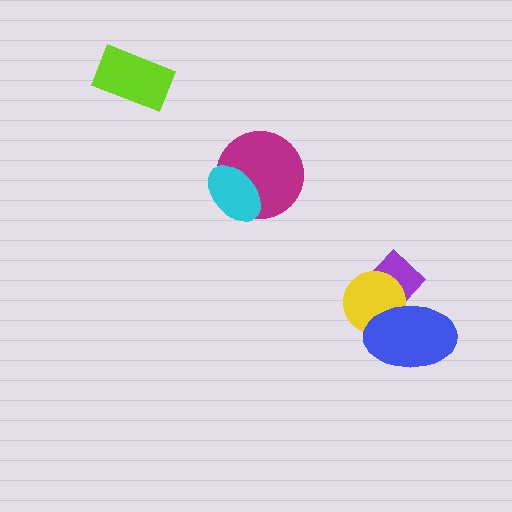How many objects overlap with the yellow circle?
2 objects overlap with the yellow circle.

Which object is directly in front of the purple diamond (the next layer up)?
The yellow circle is directly in front of the purple diamond.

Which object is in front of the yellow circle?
The blue ellipse is in front of the yellow circle.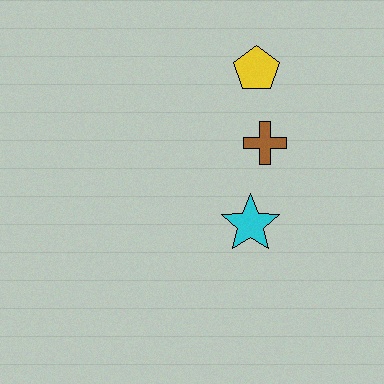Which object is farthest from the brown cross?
The cyan star is farthest from the brown cross.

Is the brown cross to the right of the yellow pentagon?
Yes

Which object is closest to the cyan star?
The brown cross is closest to the cyan star.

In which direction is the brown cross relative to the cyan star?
The brown cross is above the cyan star.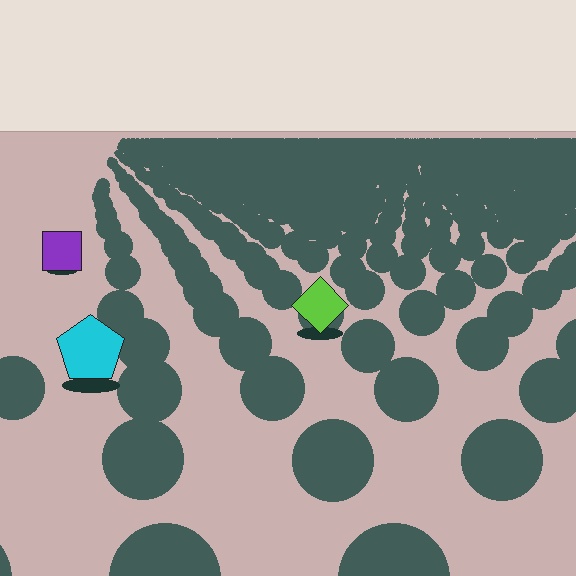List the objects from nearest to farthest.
From nearest to farthest: the cyan pentagon, the lime diamond, the purple square.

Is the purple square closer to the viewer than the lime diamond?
No. The lime diamond is closer — you can tell from the texture gradient: the ground texture is coarser near it.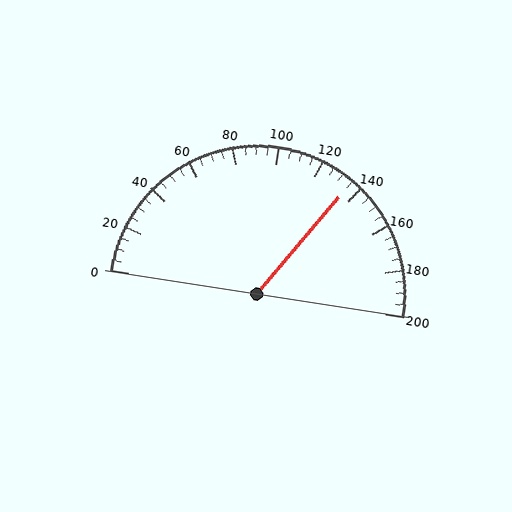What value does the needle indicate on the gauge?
The needle indicates approximately 135.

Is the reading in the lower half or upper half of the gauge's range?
The reading is in the upper half of the range (0 to 200).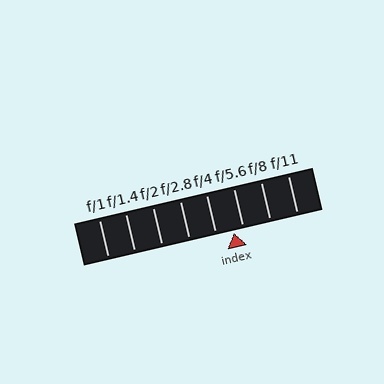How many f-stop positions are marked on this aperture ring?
There are 8 f-stop positions marked.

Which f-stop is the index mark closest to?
The index mark is closest to f/5.6.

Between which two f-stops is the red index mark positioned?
The index mark is between f/4 and f/5.6.